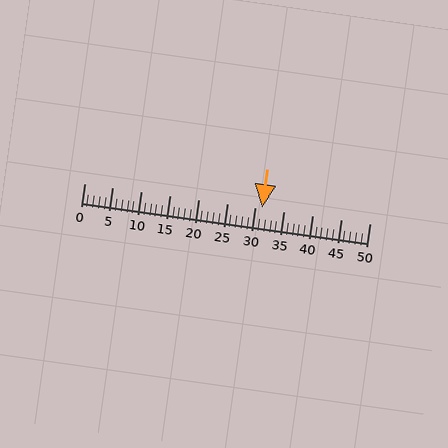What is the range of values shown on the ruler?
The ruler shows values from 0 to 50.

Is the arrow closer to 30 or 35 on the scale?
The arrow is closer to 30.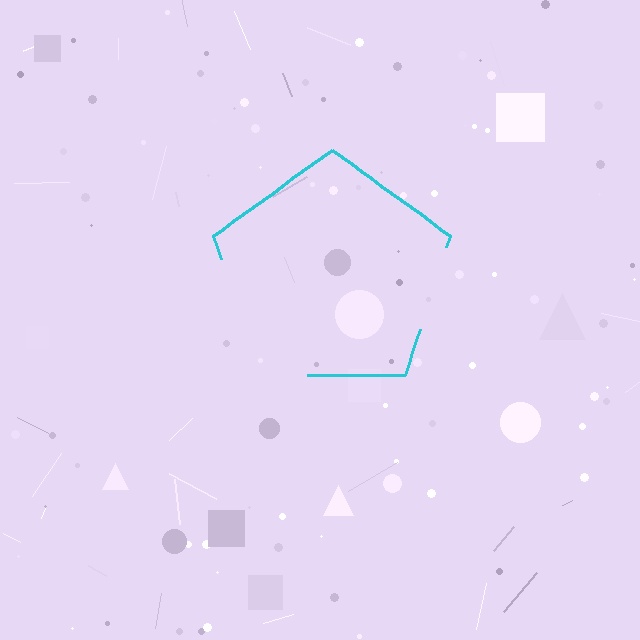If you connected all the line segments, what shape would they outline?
They would outline a pentagon.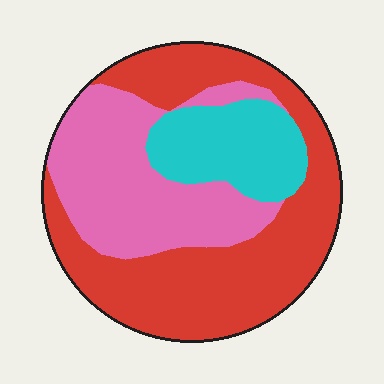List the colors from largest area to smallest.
From largest to smallest: red, pink, cyan.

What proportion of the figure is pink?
Pink takes up about one third (1/3) of the figure.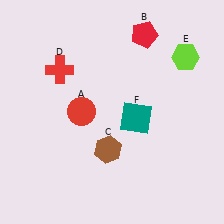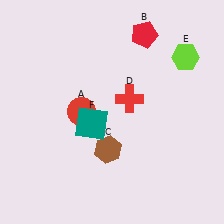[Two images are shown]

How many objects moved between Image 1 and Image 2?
2 objects moved between the two images.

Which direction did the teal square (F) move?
The teal square (F) moved left.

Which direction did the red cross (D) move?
The red cross (D) moved right.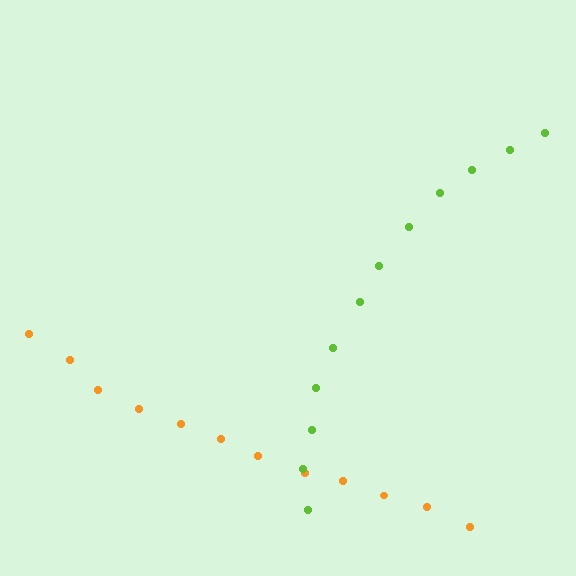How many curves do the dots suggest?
There are 2 distinct paths.